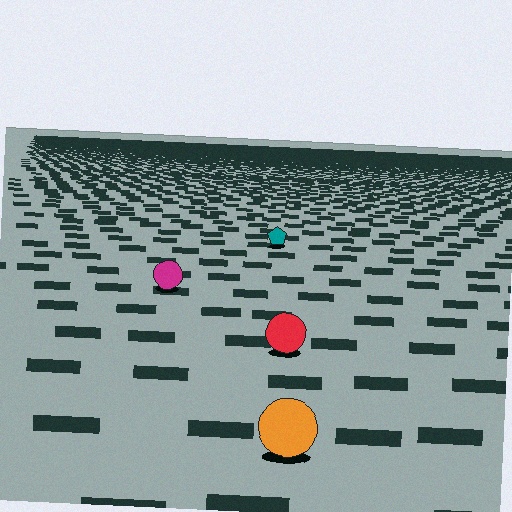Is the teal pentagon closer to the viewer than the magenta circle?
No. The magenta circle is closer — you can tell from the texture gradient: the ground texture is coarser near it.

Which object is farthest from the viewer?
The teal pentagon is farthest from the viewer. It appears smaller and the ground texture around it is denser.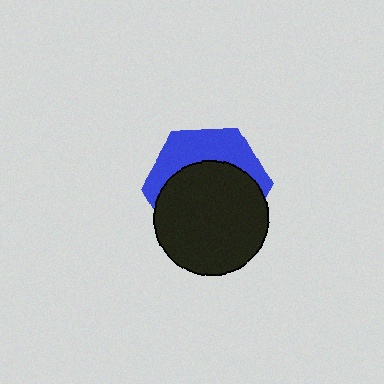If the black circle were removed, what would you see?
You would see the complete blue hexagon.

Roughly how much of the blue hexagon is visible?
A small part of it is visible (roughly 37%).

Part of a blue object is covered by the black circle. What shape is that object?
It is a hexagon.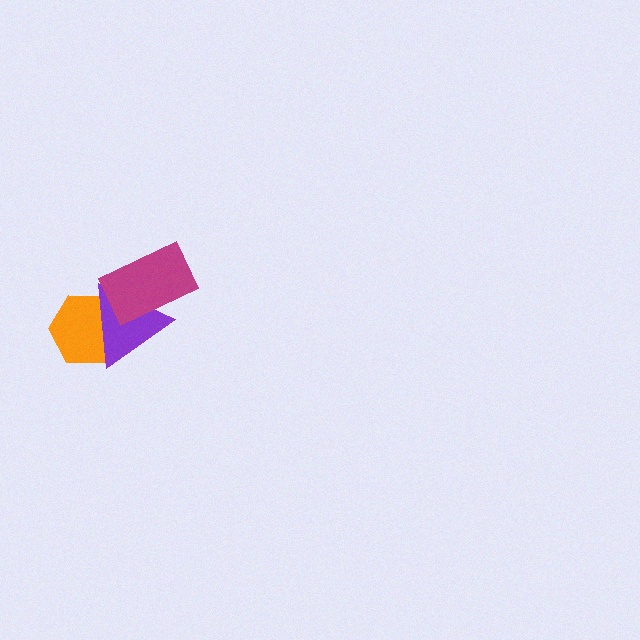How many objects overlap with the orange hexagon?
1 object overlaps with the orange hexagon.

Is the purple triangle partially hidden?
Yes, it is partially covered by another shape.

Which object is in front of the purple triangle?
The magenta rectangle is in front of the purple triangle.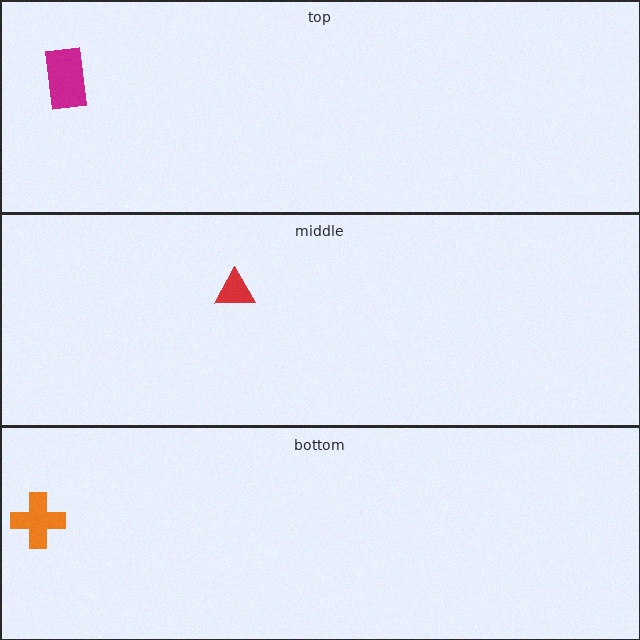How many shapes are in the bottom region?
1.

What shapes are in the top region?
The magenta rectangle.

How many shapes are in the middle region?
1.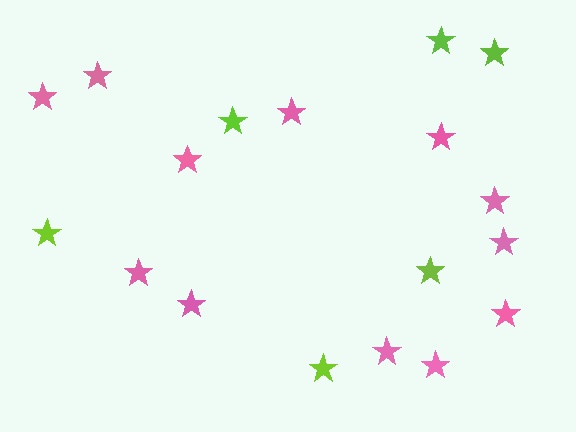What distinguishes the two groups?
There are 2 groups: one group of pink stars (12) and one group of lime stars (6).